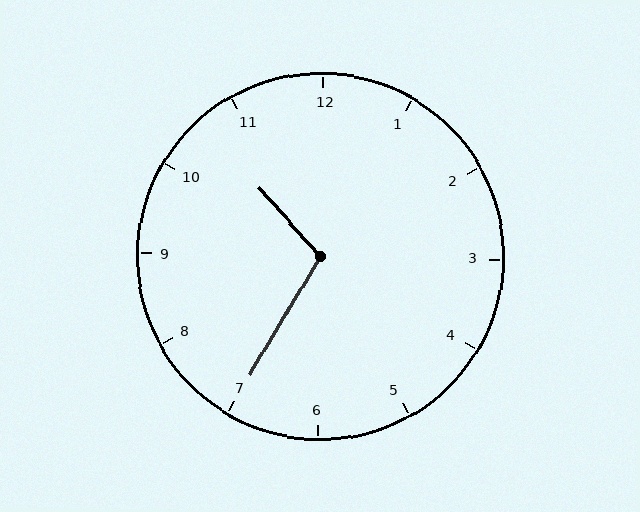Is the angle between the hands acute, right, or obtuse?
It is obtuse.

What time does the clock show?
10:35.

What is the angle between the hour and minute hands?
Approximately 108 degrees.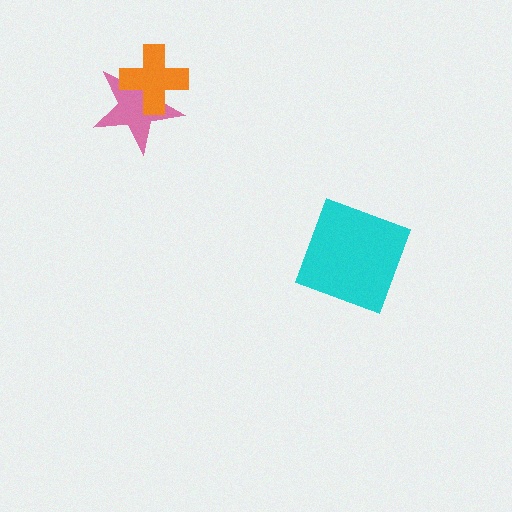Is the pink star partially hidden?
Yes, it is partially covered by another shape.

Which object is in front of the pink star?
The orange cross is in front of the pink star.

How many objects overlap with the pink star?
1 object overlaps with the pink star.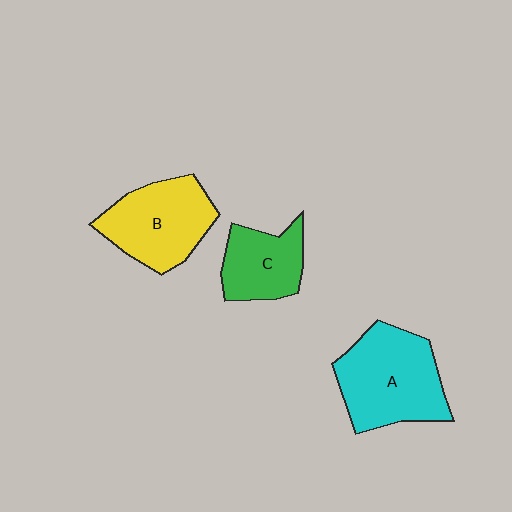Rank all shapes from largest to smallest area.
From largest to smallest: A (cyan), B (yellow), C (green).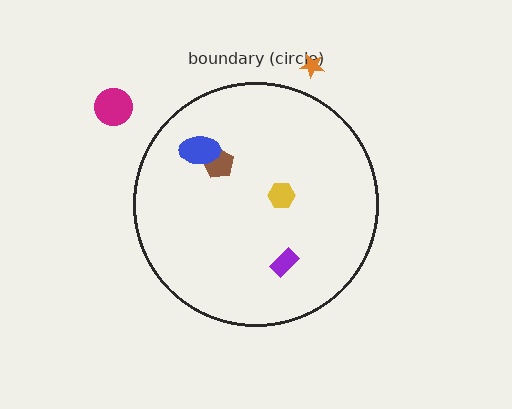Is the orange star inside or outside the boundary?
Outside.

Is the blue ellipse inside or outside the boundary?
Inside.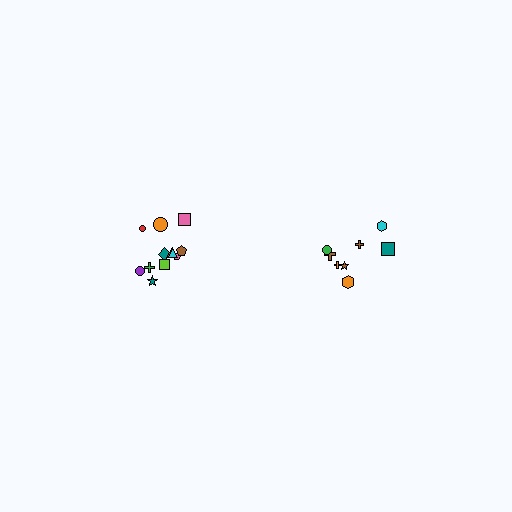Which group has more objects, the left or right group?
The left group.